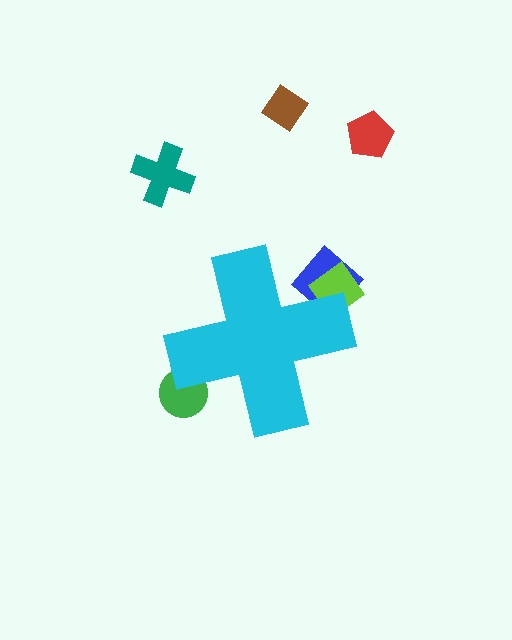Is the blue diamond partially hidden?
Yes, the blue diamond is partially hidden behind the cyan cross.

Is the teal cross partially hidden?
No, the teal cross is fully visible.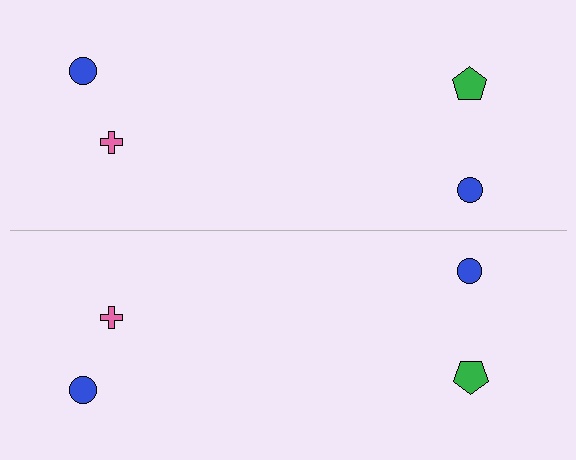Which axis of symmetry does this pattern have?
The pattern has a horizontal axis of symmetry running through the center of the image.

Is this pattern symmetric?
Yes, this pattern has bilateral (reflection) symmetry.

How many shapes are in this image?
There are 8 shapes in this image.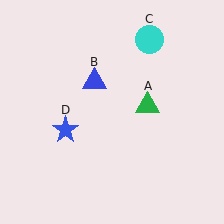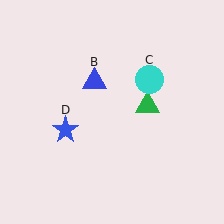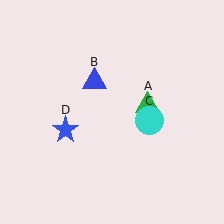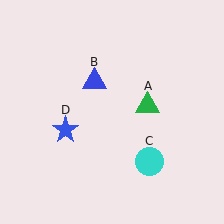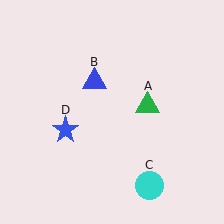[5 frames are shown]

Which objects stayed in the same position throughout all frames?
Green triangle (object A) and blue triangle (object B) and blue star (object D) remained stationary.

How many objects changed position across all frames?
1 object changed position: cyan circle (object C).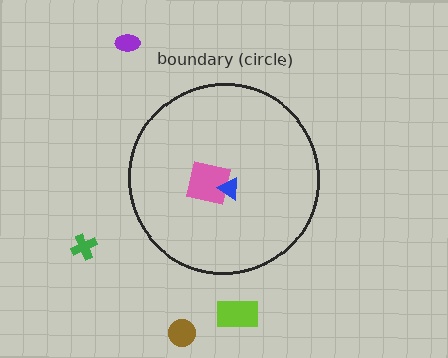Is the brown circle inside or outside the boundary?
Outside.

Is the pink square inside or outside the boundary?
Inside.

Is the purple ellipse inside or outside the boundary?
Outside.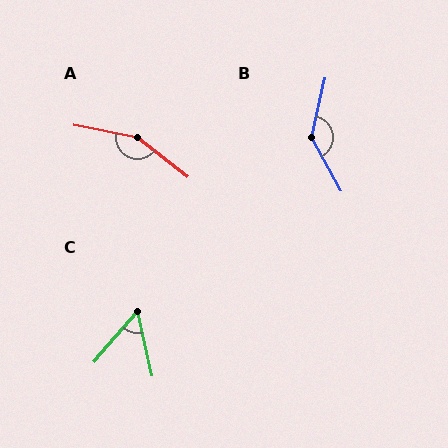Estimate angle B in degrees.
Approximately 138 degrees.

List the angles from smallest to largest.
C (54°), B (138°), A (154°).